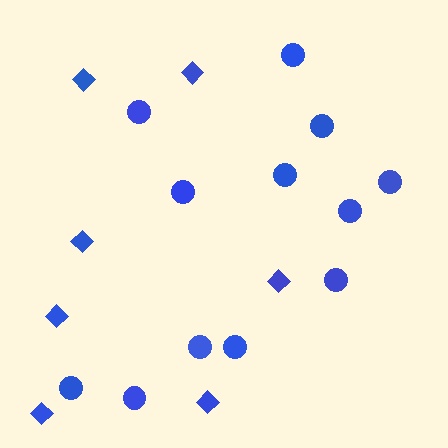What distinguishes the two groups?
There are 2 groups: one group of diamonds (7) and one group of circles (12).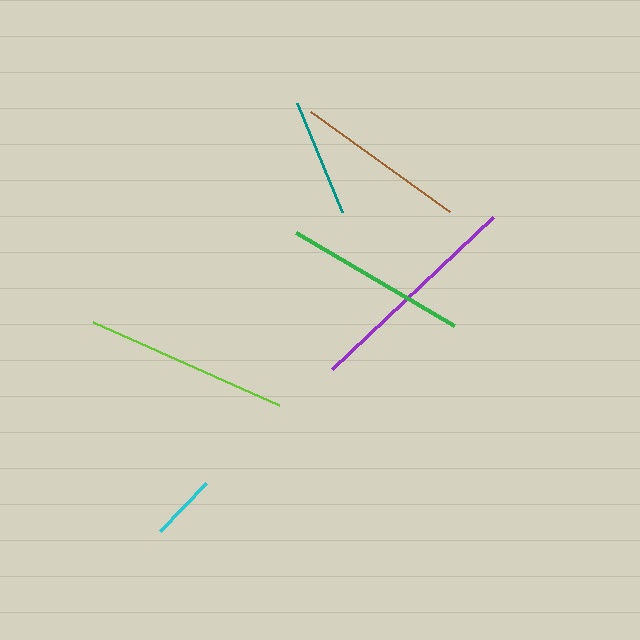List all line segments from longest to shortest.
From longest to shortest: purple, lime, green, brown, teal, cyan.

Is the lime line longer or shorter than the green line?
The lime line is longer than the green line.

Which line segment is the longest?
The purple line is the longest at approximately 222 pixels.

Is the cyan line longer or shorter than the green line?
The green line is longer than the cyan line.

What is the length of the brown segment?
The brown segment is approximately 172 pixels long.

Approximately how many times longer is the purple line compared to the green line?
The purple line is approximately 1.2 times the length of the green line.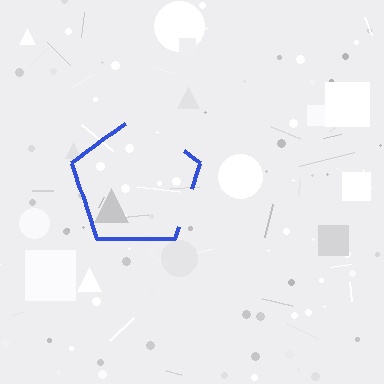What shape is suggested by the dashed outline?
The dashed outline suggests a pentagon.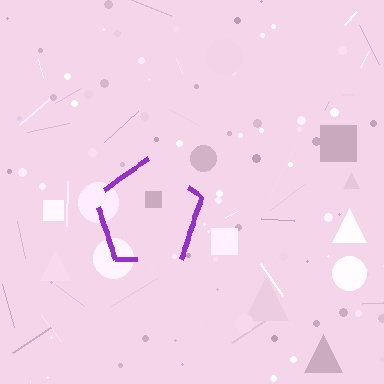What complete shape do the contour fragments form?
The contour fragments form a pentagon.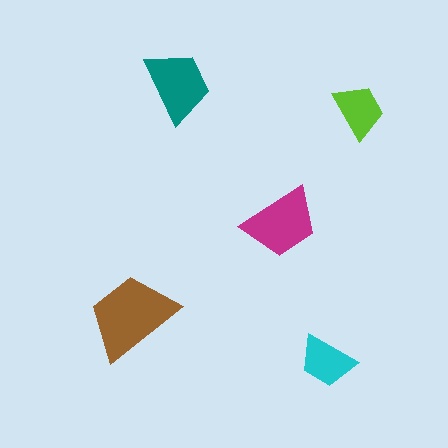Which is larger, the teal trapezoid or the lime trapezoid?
The teal one.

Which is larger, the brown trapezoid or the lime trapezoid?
The brown one.